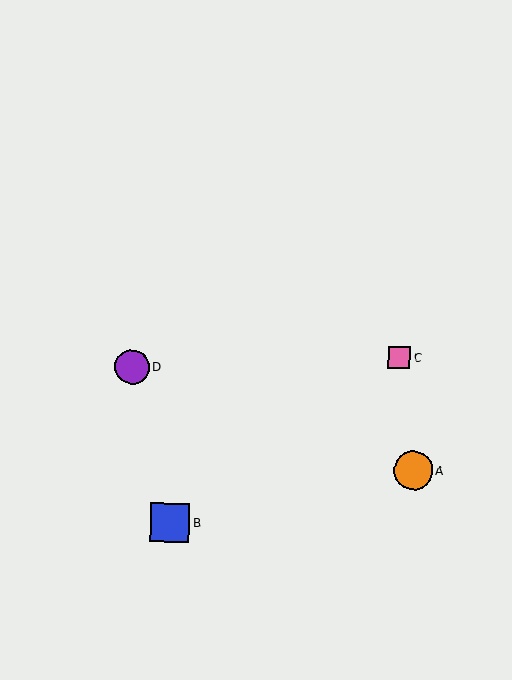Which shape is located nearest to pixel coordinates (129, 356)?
The purple circle (labeled D) at (132, 367) is nearest to that location.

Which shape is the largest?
The blue square (labeled B) is the largest.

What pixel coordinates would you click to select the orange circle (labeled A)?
Click at (414, 470) to select the orange circle A.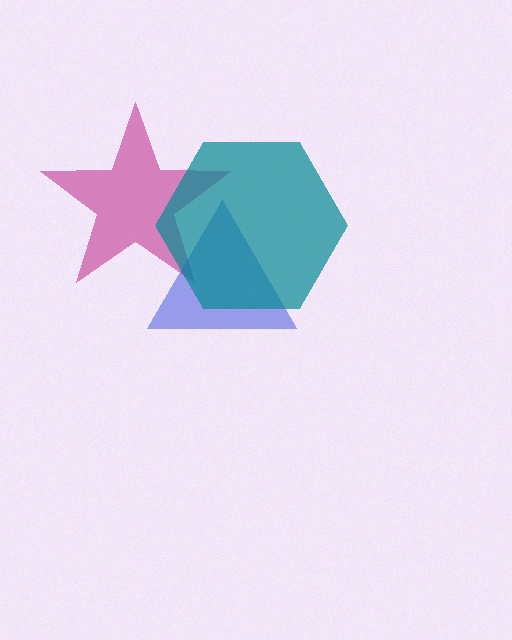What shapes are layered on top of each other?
The layered shapes are: a magenta star, a blue triangle, a teal hexagon.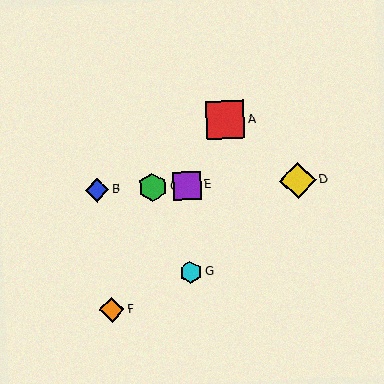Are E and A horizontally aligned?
No, E is at y≈186 and A is at y≈120.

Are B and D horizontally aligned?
Yes, both are at y≈190.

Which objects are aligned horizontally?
Objects B, C, D, E are aligned horizontally.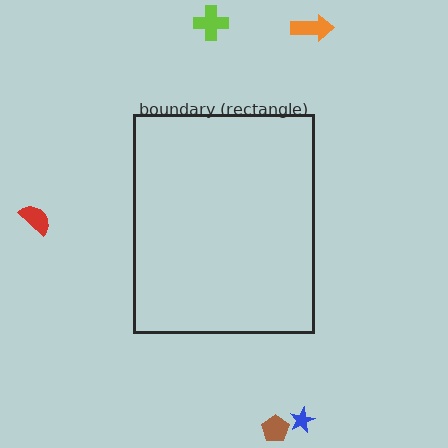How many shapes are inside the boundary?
0 inside, 5 outside.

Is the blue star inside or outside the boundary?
Outside.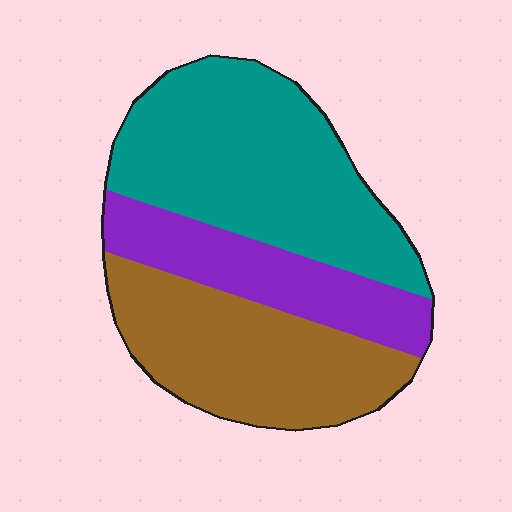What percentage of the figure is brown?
Brown covers about 35% of the figure.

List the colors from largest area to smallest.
From largest to smallest: teal, brown, purple.